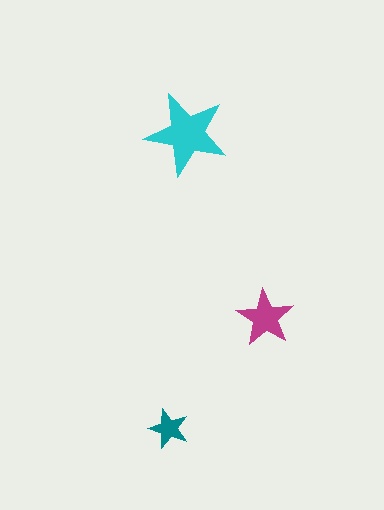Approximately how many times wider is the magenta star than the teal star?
About 1.5 times wider.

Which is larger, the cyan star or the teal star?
The cyan one.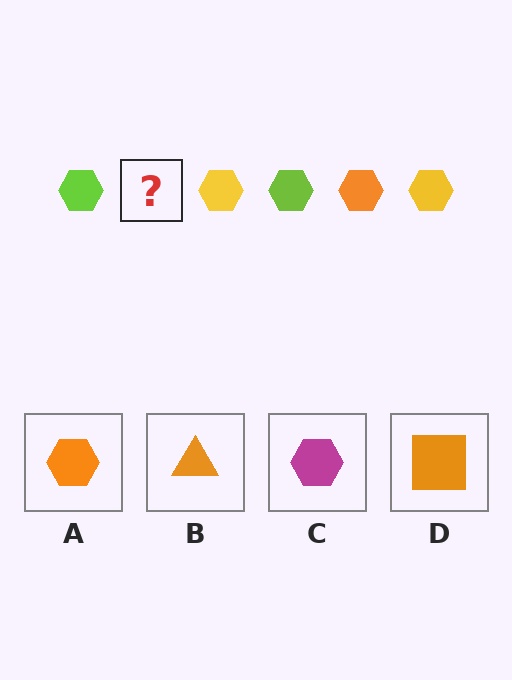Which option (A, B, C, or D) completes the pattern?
A.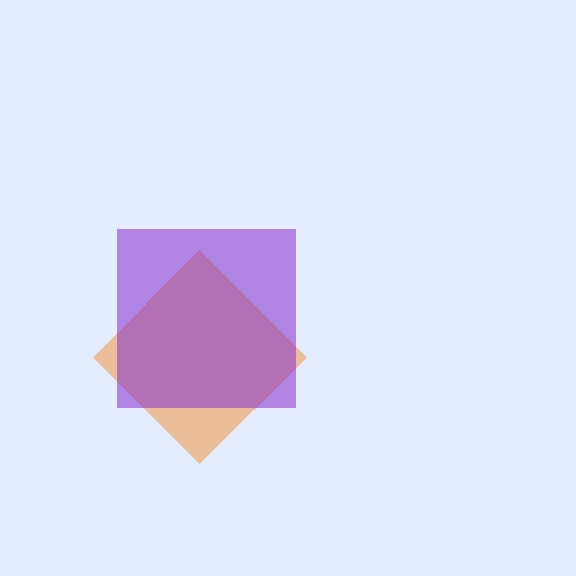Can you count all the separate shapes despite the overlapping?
Yes, there are 2 separate shapes.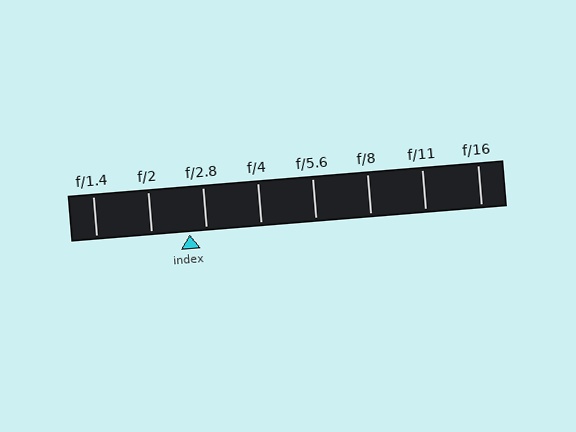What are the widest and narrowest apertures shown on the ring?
The widest aperture shown is f/1.4 and the narrowest is f/16.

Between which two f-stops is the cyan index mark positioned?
The index mark is between f/2 and f/2.8.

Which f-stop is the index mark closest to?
The index mark is closest to f/2.8.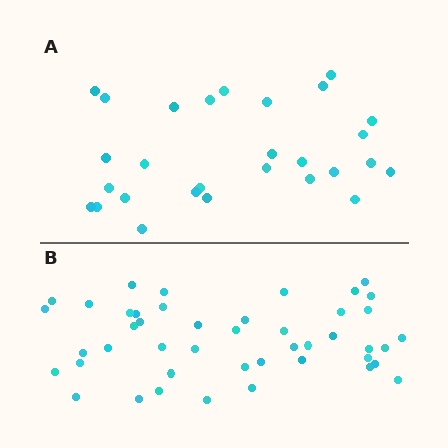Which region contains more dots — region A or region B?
Region B (the bottom region) has more dots.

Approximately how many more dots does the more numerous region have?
Region B has approximately 15 more dots than region A.